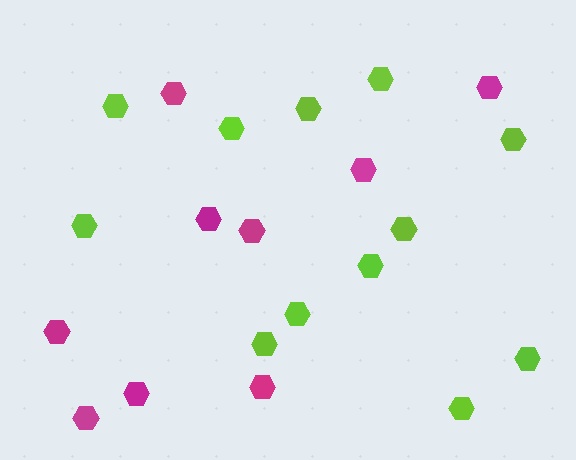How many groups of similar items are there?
There are 2 groups: one group of magenta hexagons (9) and one group of lime hexagons (12).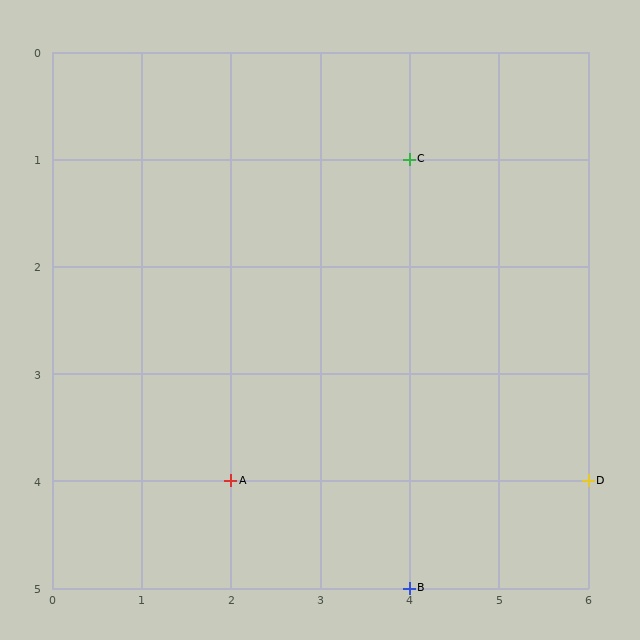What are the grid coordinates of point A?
Point A is at grid coordinates (2, 4).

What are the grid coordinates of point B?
Point B is at grid coordinates (4, 5).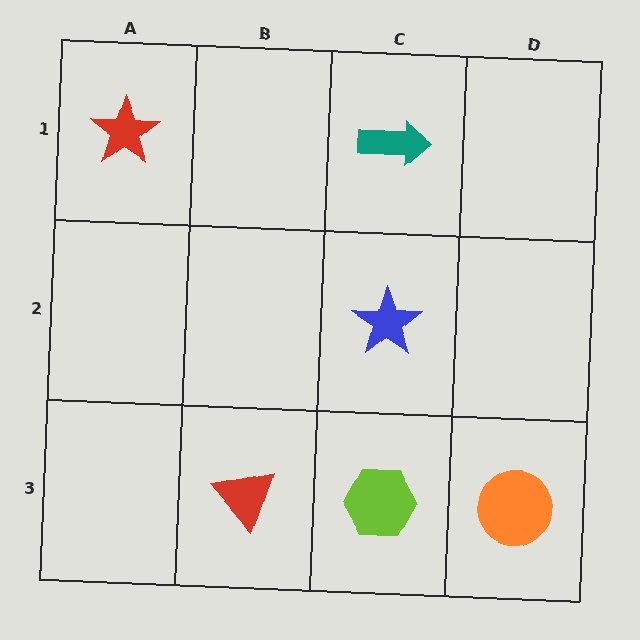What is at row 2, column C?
A blue star.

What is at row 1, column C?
A teal arrow.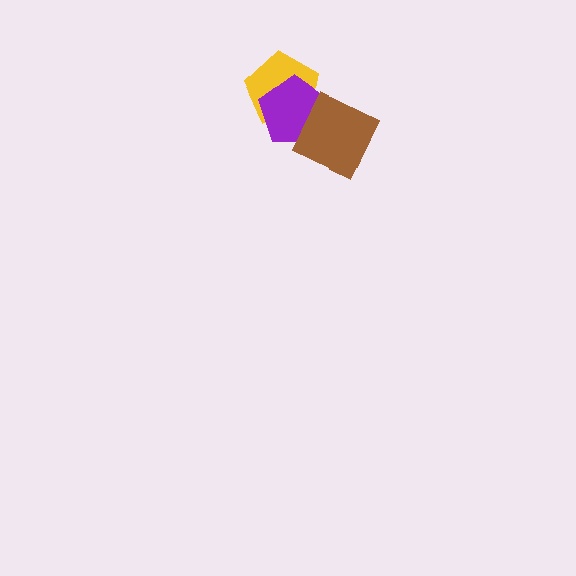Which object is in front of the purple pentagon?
The brown diamond is in front of the purple pentagon.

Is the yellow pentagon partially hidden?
Yes, it is partially covered by another shape.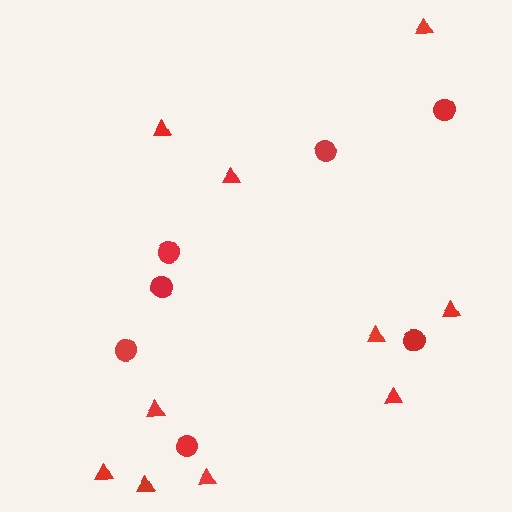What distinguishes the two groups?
There are 2 groups: one group of circles (7) and one group of triangles (10).